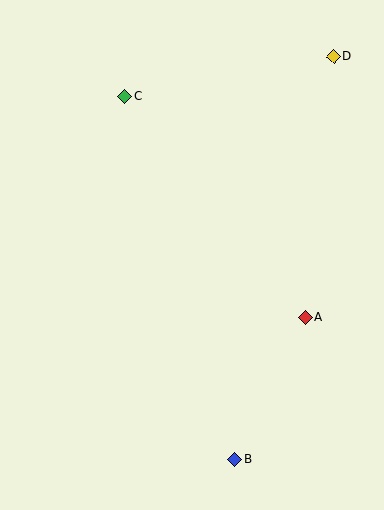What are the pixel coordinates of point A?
Point A is at (306, 317).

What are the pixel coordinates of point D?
Point D is at (334, 57).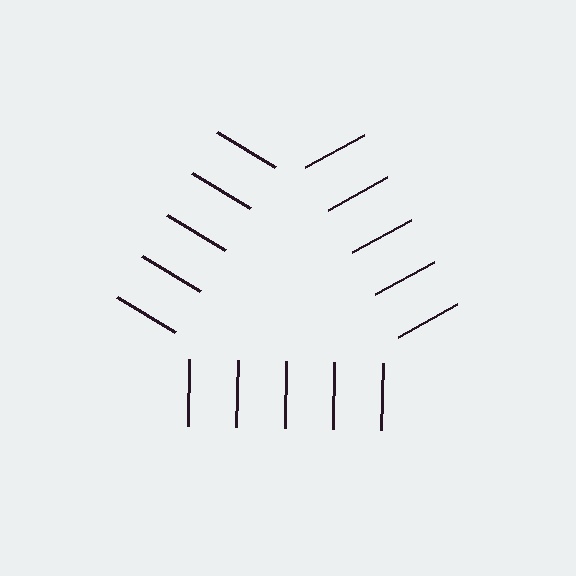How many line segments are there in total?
15 — 5 along each of the 3 edges.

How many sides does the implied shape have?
3 sides — the line-ends trace a triangle.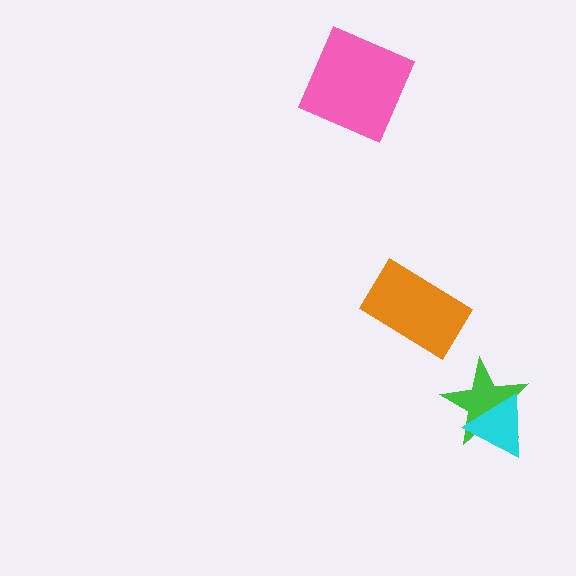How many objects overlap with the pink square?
0 objects overlap with the pink square.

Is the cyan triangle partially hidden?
No, no other shape covers it.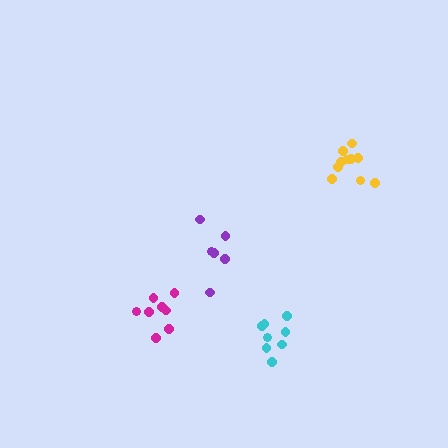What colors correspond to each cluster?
The clusters are colored: purple, cyan, yellow, magenta.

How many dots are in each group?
Group 1: 6 dots, Group 2: 8 dots, Group 3: 11 dots, Group 4: 8 dots (33 total).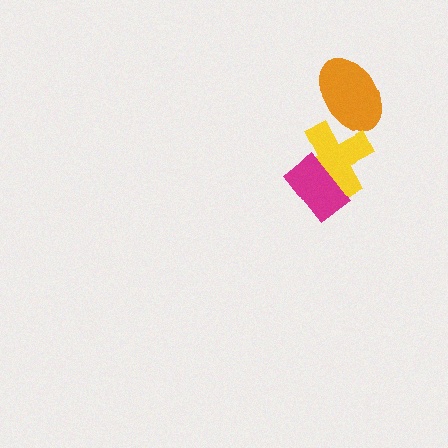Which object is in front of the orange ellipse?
The yellow cross is in front of the orange ellipse.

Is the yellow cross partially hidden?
Yes, it is partially covered by another shape.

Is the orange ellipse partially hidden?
Yes, it is partially covered by another shape.